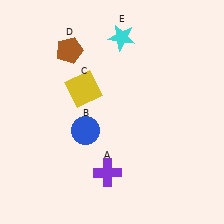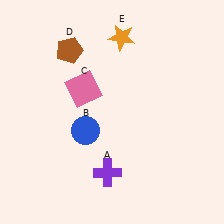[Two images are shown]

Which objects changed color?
C changed from yellow to pink. E changed from cyan to orange.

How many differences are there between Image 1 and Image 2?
There are 2 differences between the two images.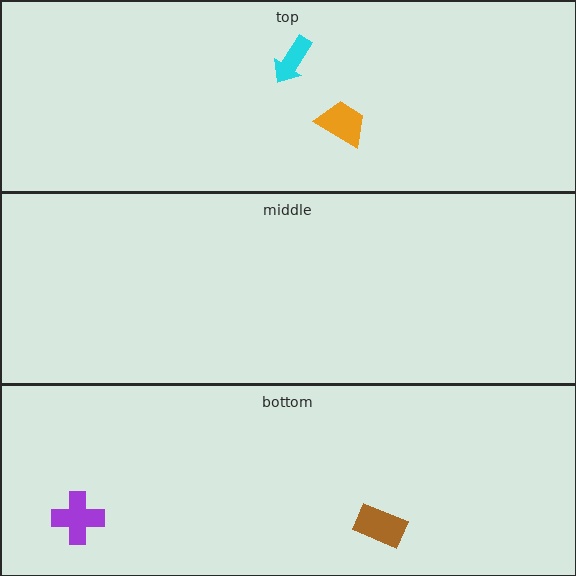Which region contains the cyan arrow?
The top region.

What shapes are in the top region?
The orange trapezoid, the cyan arrow.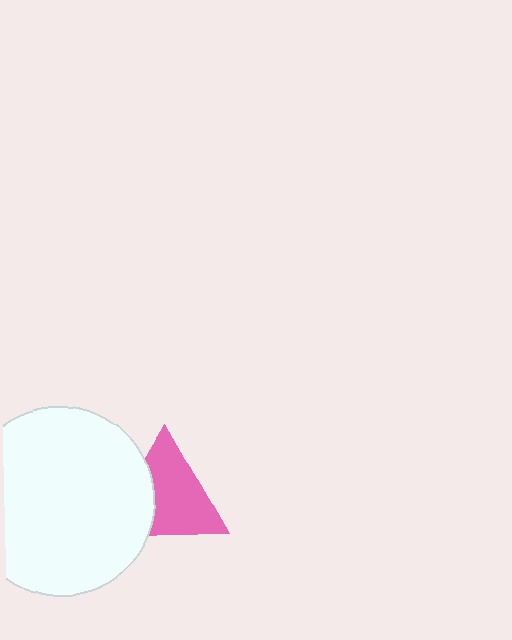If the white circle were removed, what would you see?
You would see the complete pink triangle.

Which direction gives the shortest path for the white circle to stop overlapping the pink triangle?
Moving left gives the shortest separation.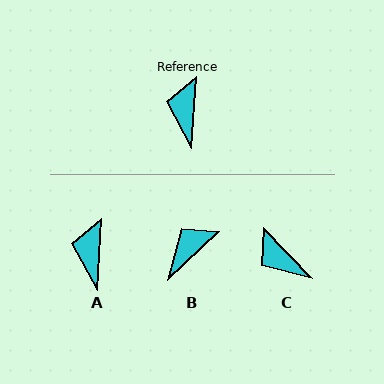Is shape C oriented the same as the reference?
No, it is off by about 48 degrees.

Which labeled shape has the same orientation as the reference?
A.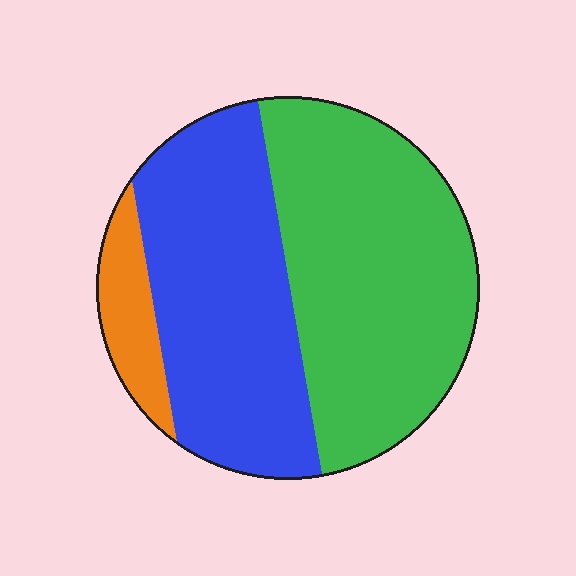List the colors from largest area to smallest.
From largest to smallest: green, blue, orange.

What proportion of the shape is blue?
Blue covers 42% of the shape.